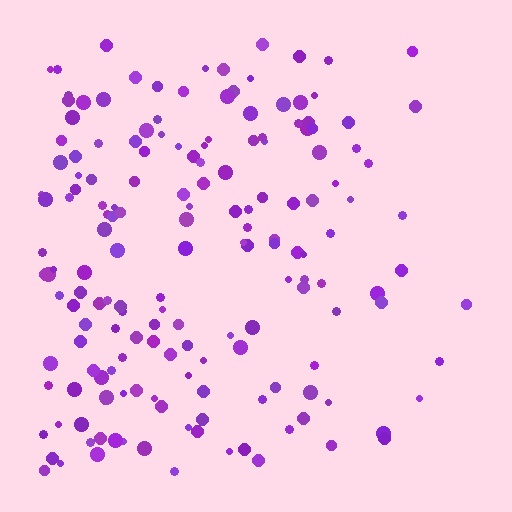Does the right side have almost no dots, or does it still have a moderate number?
Still a moderate number, just noticeably fewer than the left.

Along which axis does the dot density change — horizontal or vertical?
Horizontal.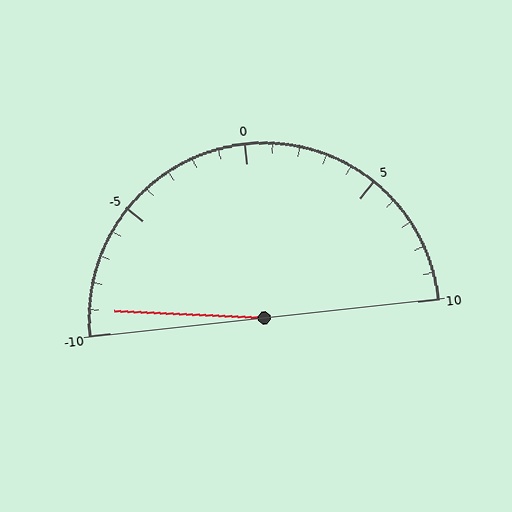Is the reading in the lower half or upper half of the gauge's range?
The reading is in the lower half of the range (-10 to 10).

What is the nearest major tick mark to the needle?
The nearest major tick mark is -10.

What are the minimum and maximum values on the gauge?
The gauge ranges from -10 to 10.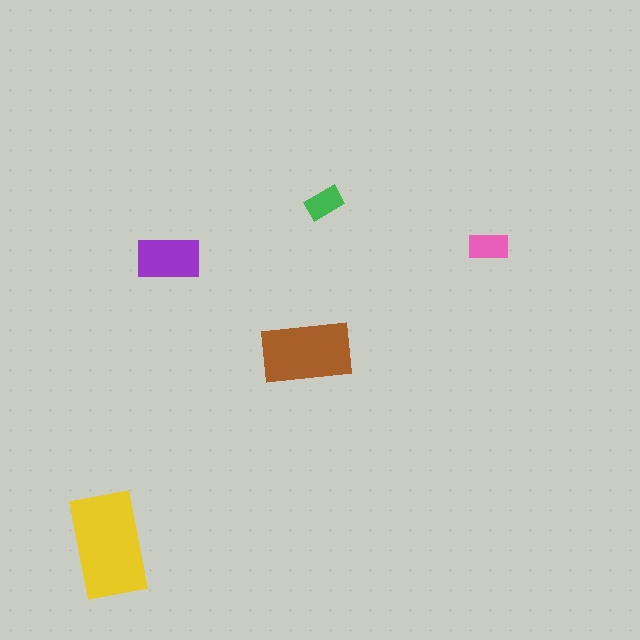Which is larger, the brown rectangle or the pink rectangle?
The brown one.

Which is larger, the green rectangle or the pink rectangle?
The pink one.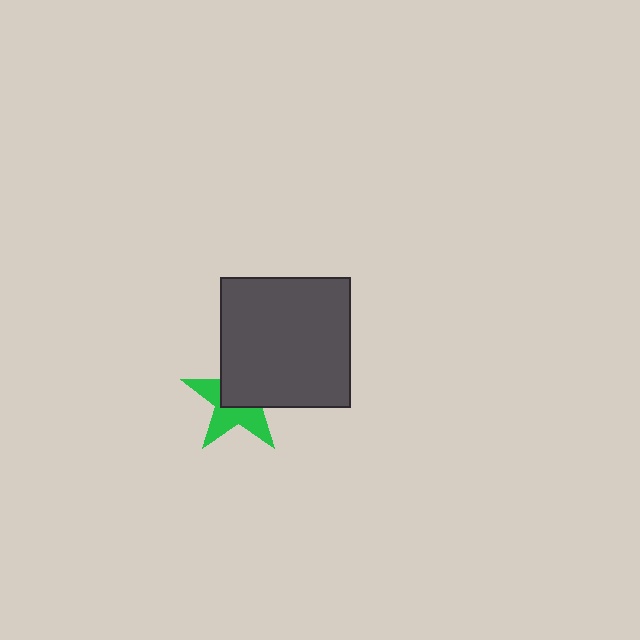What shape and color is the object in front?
The object in front is a dark gray square.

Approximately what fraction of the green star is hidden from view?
Roughly 51% of the green star is hidden behind the dark gray square.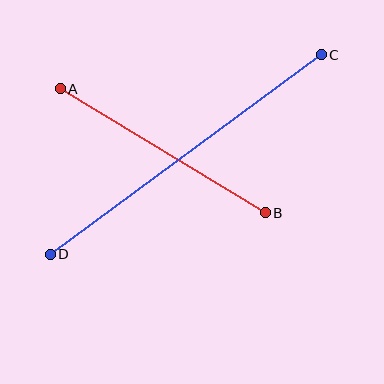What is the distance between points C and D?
The distance is approximately 337 pixels.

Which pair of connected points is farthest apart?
Points C and D are farthest apart.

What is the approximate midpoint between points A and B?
The midpoint is at approximately (163, 151) pixels.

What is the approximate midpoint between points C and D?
The midpoint is at approximately (186, 154) pixels.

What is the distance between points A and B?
The distance is approximately 239 pixels.